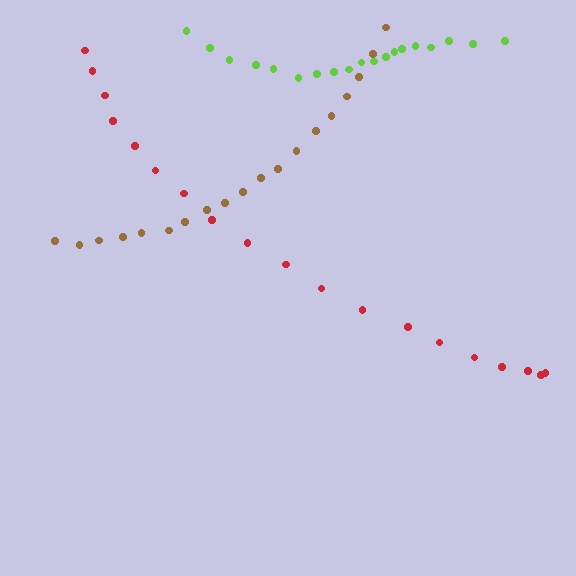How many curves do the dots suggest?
There are 3 distinct paths.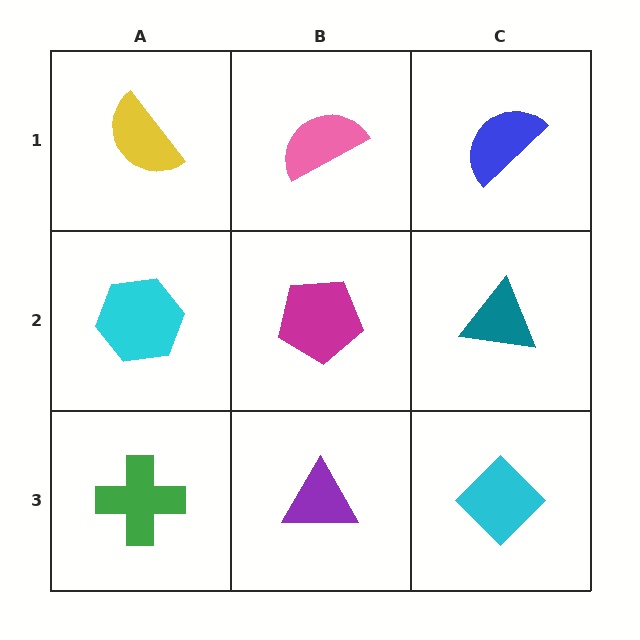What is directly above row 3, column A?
A cyan hexagon.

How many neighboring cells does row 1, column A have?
2.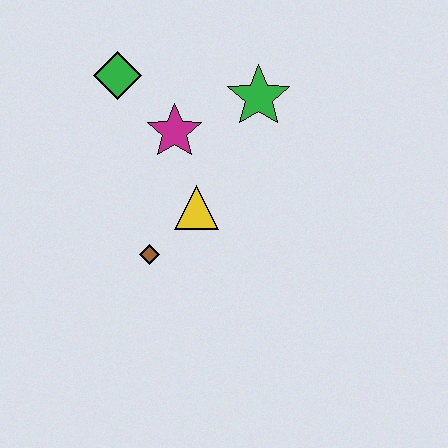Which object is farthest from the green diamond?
The brown diamond is farthest from the green diamond.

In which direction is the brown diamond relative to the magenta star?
The brown diamond is below the magenta star.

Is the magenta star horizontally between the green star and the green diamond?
Yes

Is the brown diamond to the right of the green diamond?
Yes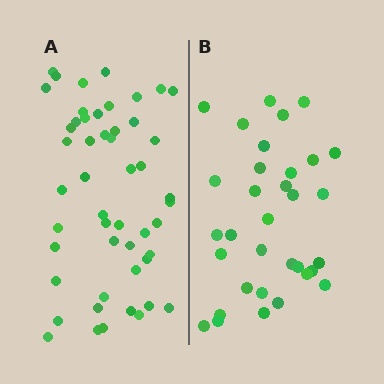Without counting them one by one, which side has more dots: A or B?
Region A (the left region) has more dots.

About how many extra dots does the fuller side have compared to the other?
Region A has approximately 15 more dots than region B.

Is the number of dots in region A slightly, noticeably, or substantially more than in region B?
Region A has substantially more. The ratio is roughly 1.5 to 1.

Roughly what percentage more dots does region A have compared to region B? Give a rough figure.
About 50% more.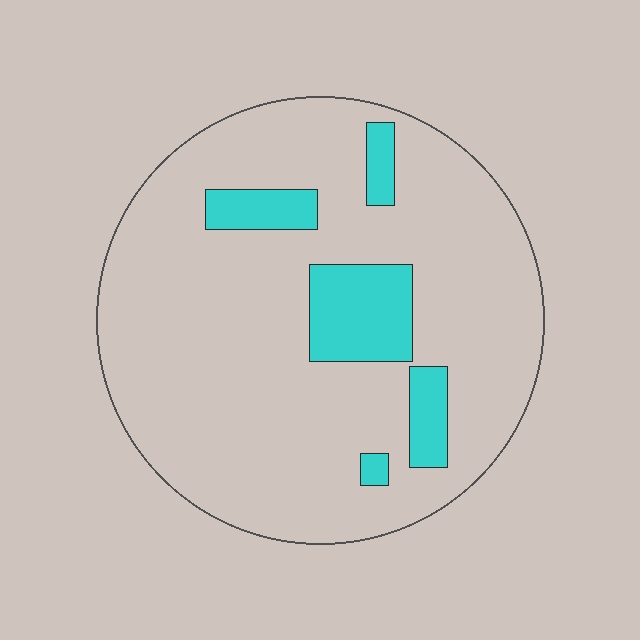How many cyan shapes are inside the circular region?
5.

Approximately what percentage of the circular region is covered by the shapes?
Approximately 15%.